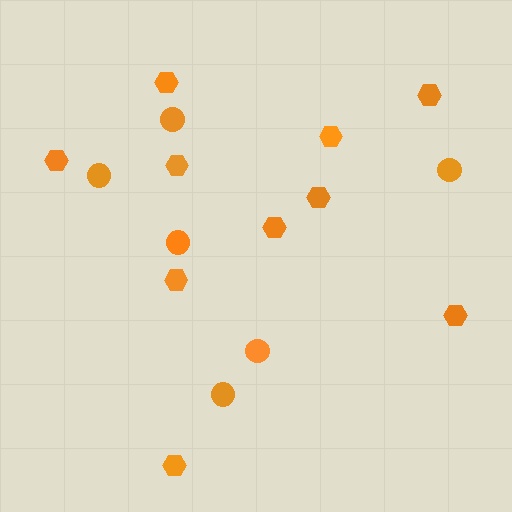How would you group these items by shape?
There are 2 groups: one group of hexagons (10) and one group of circles (6).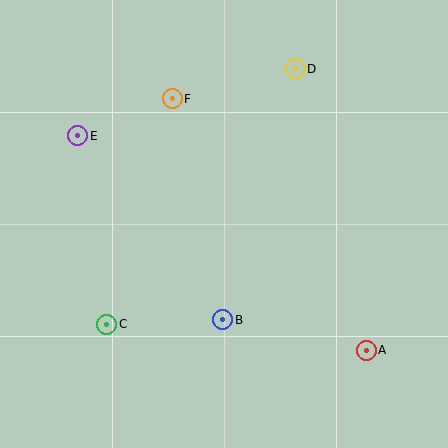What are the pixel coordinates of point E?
Point E is at (78, 136).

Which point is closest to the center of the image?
Point B at (223, 320) is closest to the center.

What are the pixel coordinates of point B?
Point B is at (223, 320).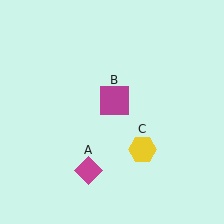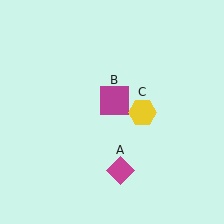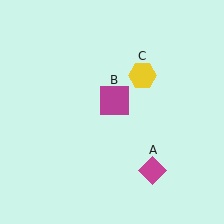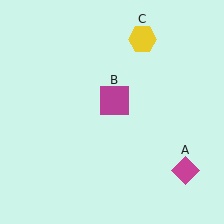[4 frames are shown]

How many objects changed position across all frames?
2 objects changed position: magenta diamond (object A), yellow hexagon (object C).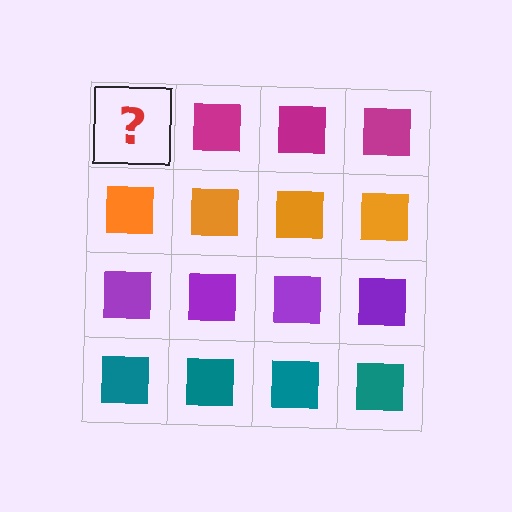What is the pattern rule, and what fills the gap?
The rule is that each row has a consistent color. The gap should be filled with a magenta square.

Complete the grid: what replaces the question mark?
The question mark should be replaced with a magenta square.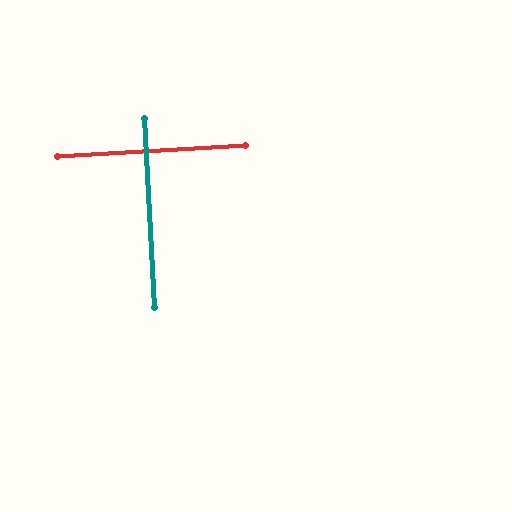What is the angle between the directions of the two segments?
Approximately 90 degrees.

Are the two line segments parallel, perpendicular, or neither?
Perpendicular — they meet at approximately 90°.